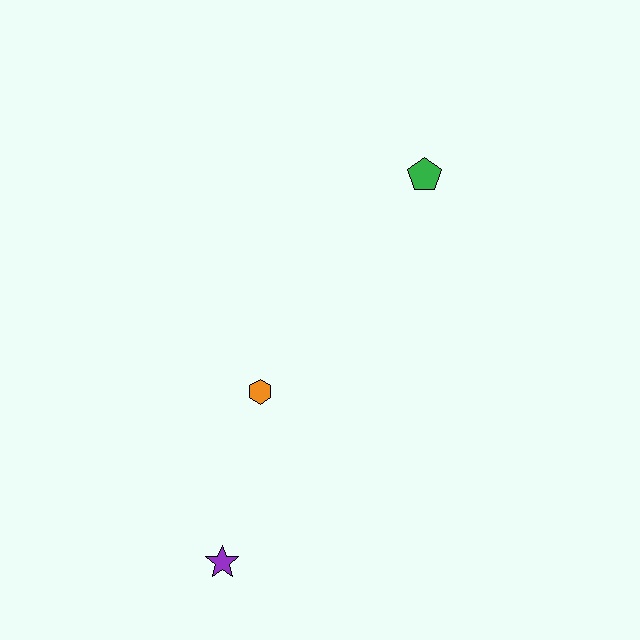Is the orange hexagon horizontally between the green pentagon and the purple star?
Yes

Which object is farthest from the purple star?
The green pentagon is farthest from the purple star.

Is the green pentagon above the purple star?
Yes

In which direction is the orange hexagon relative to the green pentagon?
The orange hexagon is below the green pentagon.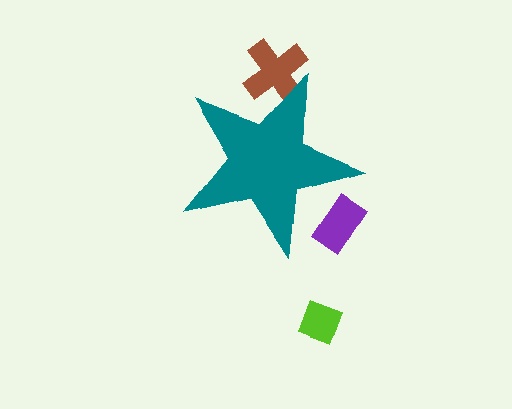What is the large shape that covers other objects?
A teal star.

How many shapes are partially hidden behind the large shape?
2 shapes are partially hidden.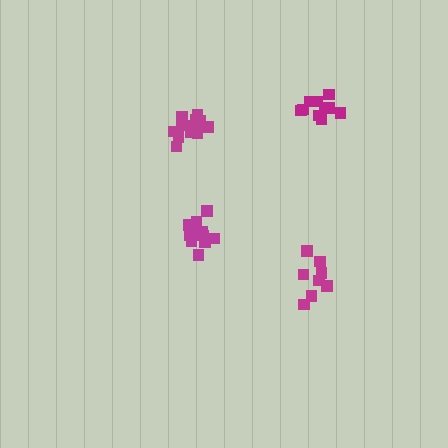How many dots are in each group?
Group 1: 10 dots, Group 2: 13 dots, Group 3: 12 dots, Group 4: 8 dots (43 total).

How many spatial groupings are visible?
There are 4 spatial groupings.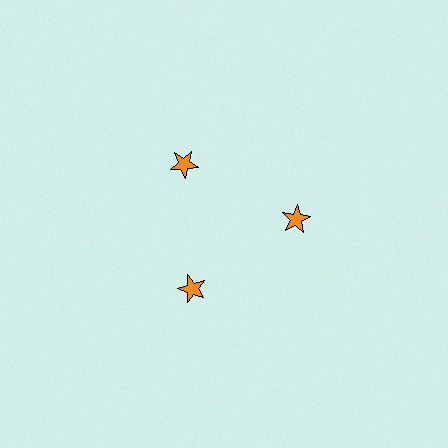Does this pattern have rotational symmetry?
Yes, this pattern has 3-fold rotational symmetry. It looks the same after rotating 120 degrees around the center.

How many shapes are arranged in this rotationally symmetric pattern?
There are 3 shapes, arranged in 3 groups of 1.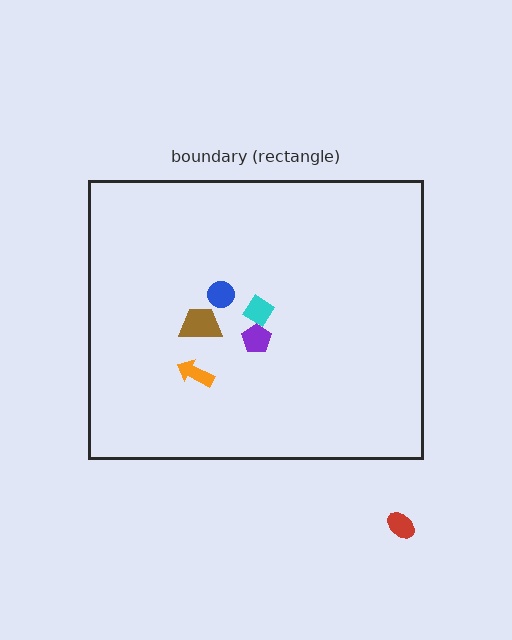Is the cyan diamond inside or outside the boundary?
Inside.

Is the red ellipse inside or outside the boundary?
Outside.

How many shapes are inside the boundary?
5 inside, 1 outside.